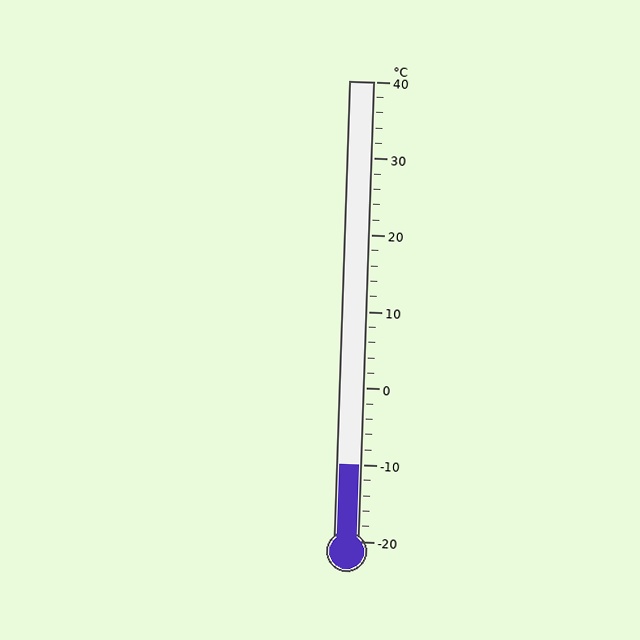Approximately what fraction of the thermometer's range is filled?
The thermometer is filled to approximately 15% of its range.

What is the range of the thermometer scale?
The thermometer scale ranges from -20°C to 40°C.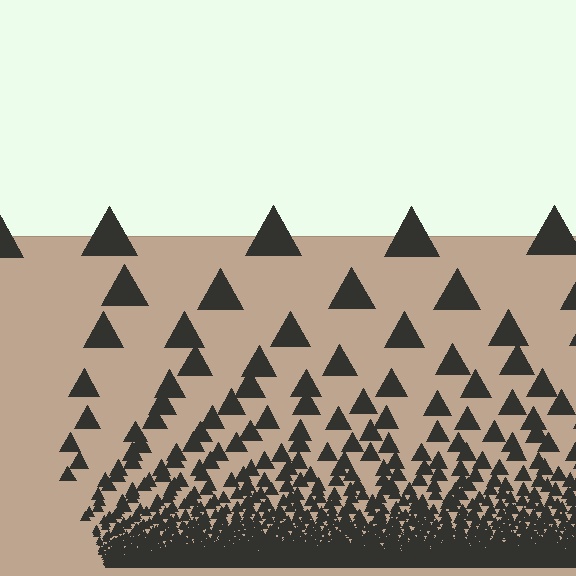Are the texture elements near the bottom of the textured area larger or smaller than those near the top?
Smaller. The gradient is inverted — elements near the bottom are smaller and denser.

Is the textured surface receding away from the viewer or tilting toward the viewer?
The surface appears to tilt toward the viewer. Texture elements get larger and sparser toward the top.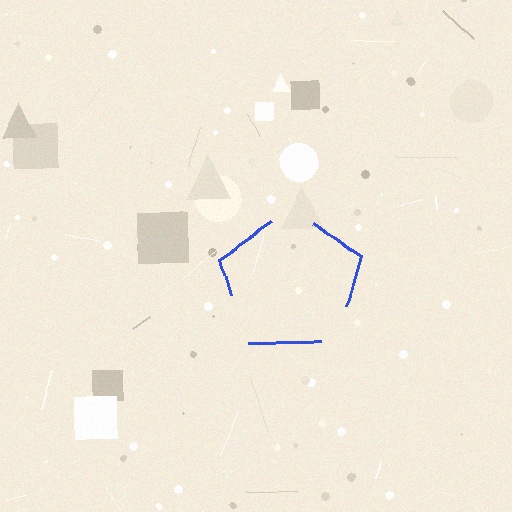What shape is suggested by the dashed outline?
The dashed outline suggests a pentagon.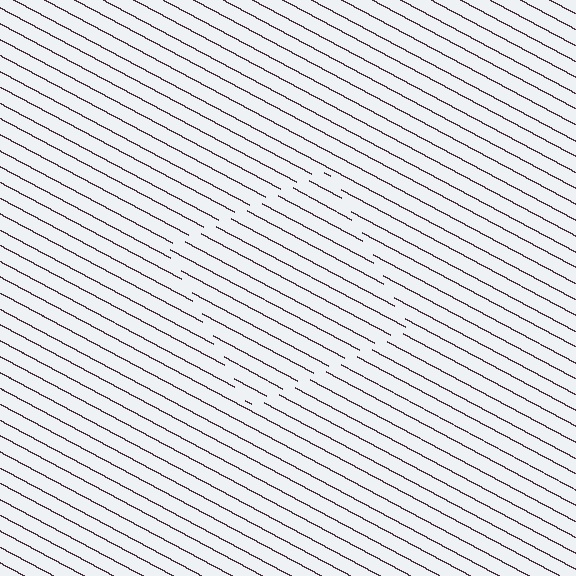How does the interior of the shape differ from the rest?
The interior of the shape contains the same grating, shifted by half a period — the contour is defined by the phase discontinuity where line-ends from the inner and outer gratings abut.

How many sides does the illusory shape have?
4 sides — the line-ends trace a square.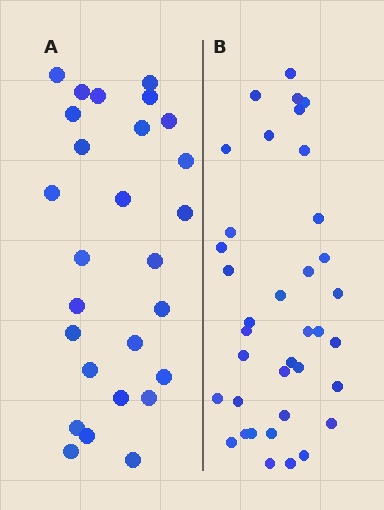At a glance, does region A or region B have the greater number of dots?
Region B (the right region) has more dots.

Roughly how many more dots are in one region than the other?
Region B has roughly 10 or so more dots than region A.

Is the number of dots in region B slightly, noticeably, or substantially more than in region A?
Region B has noticeably more, but not dramatically so. The ratio is roughly 1.4 to 1.